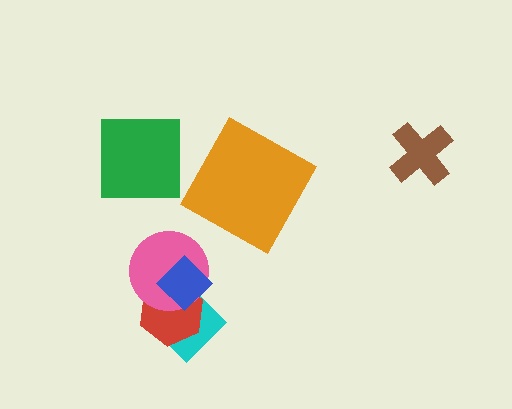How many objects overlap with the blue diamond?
3 objects overlap with the blue diamond.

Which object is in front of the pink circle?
The blue diamond is in front of the pink circle.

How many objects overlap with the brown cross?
0 objects overlap with the brown cross.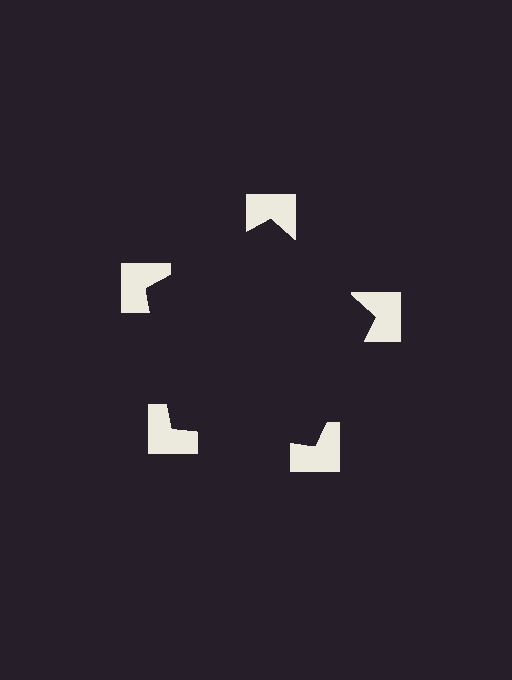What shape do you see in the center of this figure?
An illusory pentagon — its edges are inferred from the aligned wedge cuts in the notched squares, not physically drawn.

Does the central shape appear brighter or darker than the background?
It typically appears slightly darker than the background, even though no actual brightness change is drawn.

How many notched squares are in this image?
There are 5 — one at each vertex of the illusory pentagon.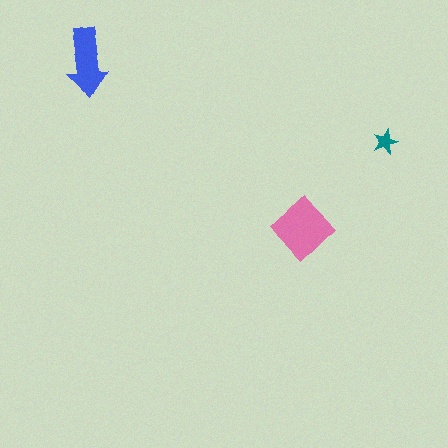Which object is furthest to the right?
The teal star is rightmost.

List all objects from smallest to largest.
The teal star, the blue arrow, the pink diamond.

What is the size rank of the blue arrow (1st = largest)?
2nd.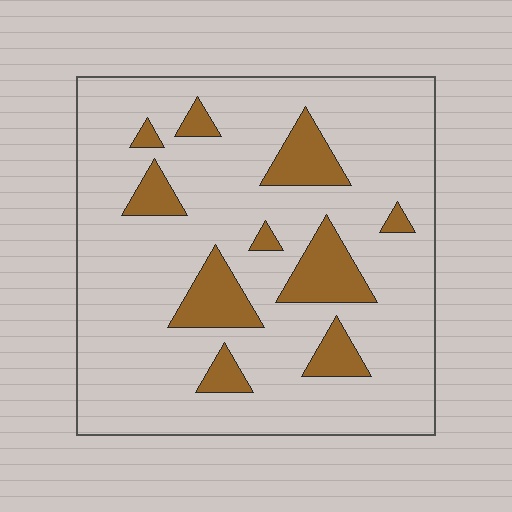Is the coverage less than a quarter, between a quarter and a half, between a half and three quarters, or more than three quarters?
Less than a quarter.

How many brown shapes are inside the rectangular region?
10.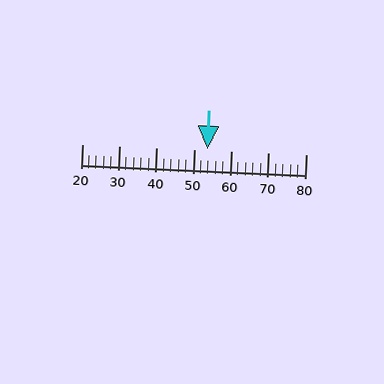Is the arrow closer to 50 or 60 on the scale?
The arrow is closer to 50.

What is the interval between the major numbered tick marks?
The major tick marks are spaced 10 units apart.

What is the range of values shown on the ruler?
The ruler shows values from 20 to 80.